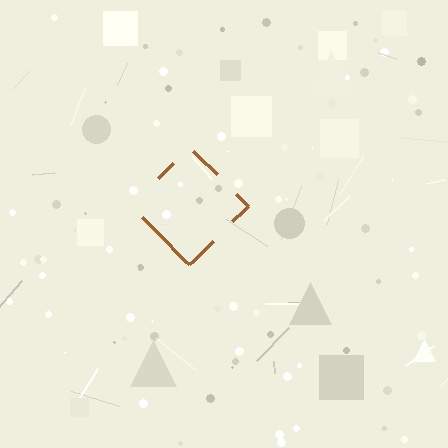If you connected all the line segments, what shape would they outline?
They would outline a diamond.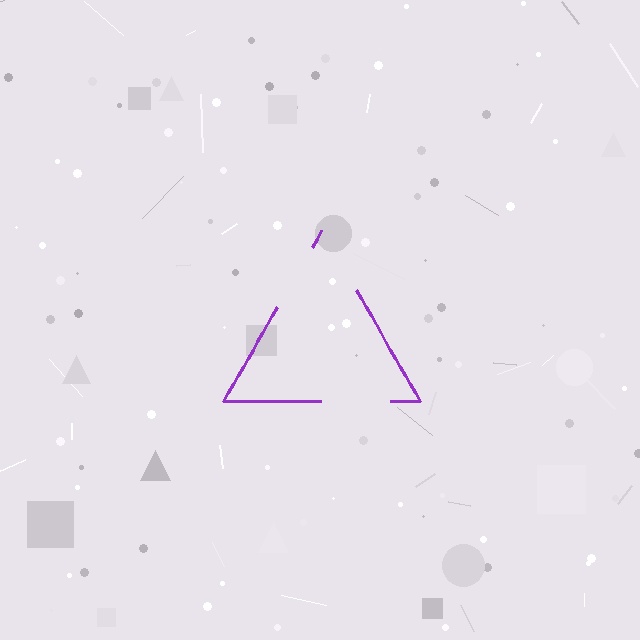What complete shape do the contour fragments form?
The contour fragments form a triangle.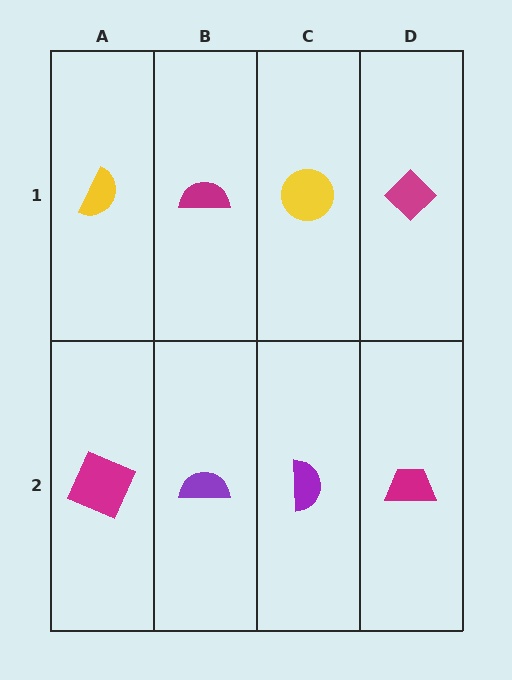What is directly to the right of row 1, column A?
A magenta semicircle.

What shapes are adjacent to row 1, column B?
A purple semicircle (row 2, column B), a yellow semicircle (row 1, column A), a yellow circle (row 1, column C).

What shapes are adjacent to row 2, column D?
A magenta diamond (row 1, column D), a purple semicircle (row 2, column C).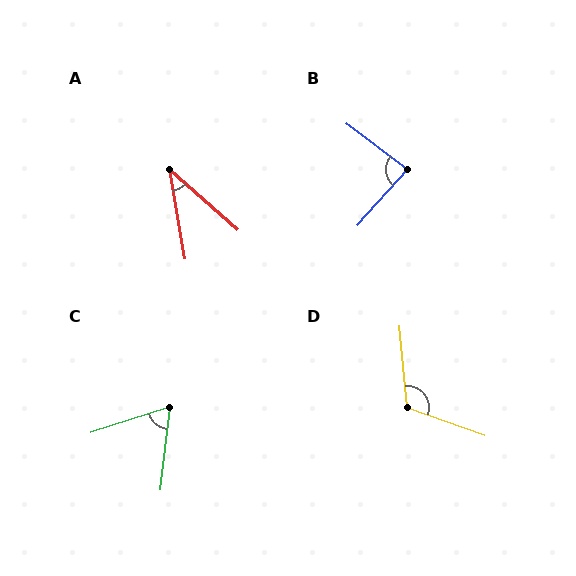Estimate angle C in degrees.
Approximately 65 degrees.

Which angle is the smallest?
A, at approximately 39 degrees.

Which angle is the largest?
D, at approximately 114 degrees.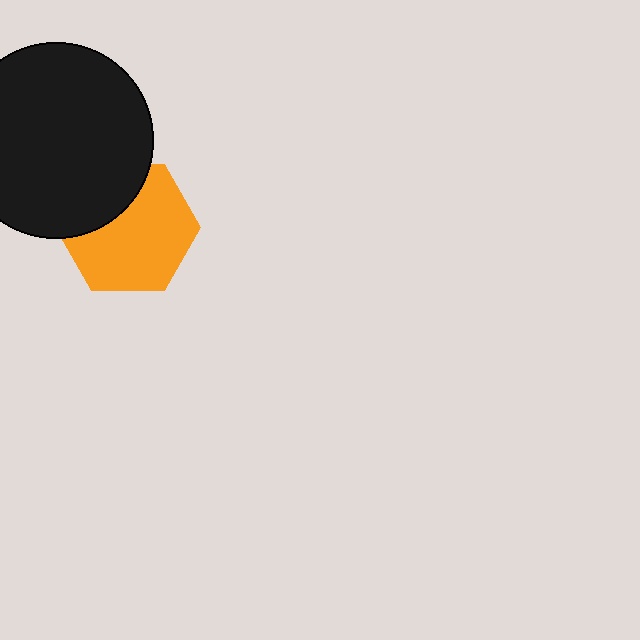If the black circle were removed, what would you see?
You would see the complete orange hexagon.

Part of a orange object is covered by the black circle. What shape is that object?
It is a hexagon.